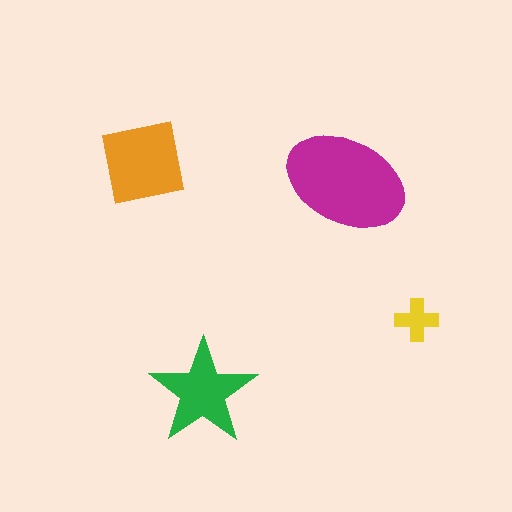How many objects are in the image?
There are 4 objects in the image.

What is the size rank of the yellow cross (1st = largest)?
4th.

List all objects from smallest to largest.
The yellow cross, the green star, the orange square, the magenta ellipse.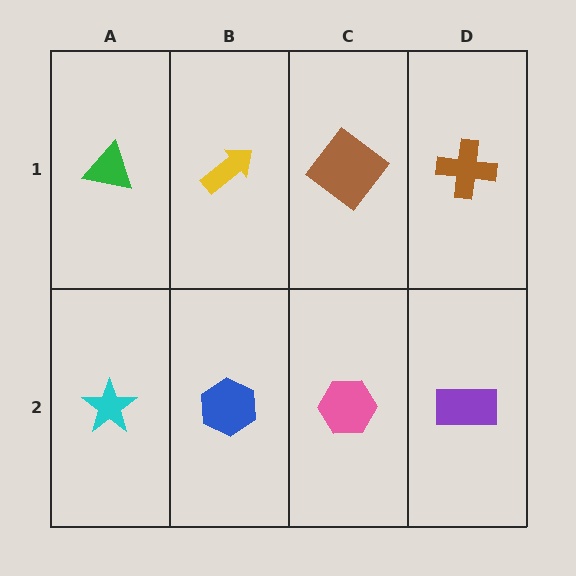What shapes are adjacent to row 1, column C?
A pink hexagon (row 2, column C), a yellow arrow (row 1, column B), a brown cross (row 1, column D).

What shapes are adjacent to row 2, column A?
A green triangle (row 1, column A), a blue hexagon (row 2, column B).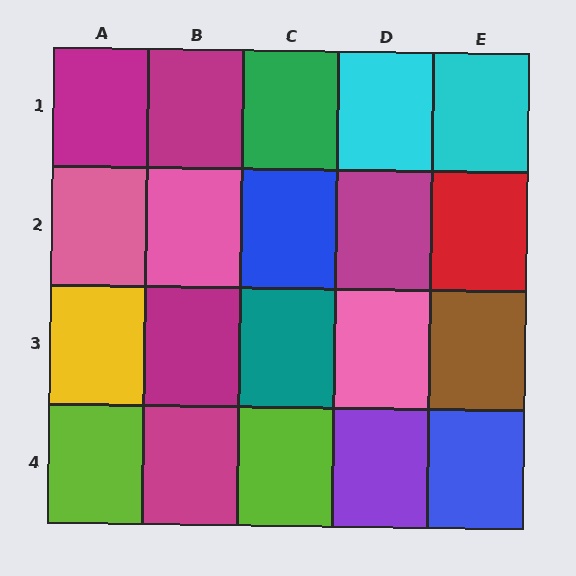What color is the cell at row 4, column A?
Lime.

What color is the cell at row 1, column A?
Magenta.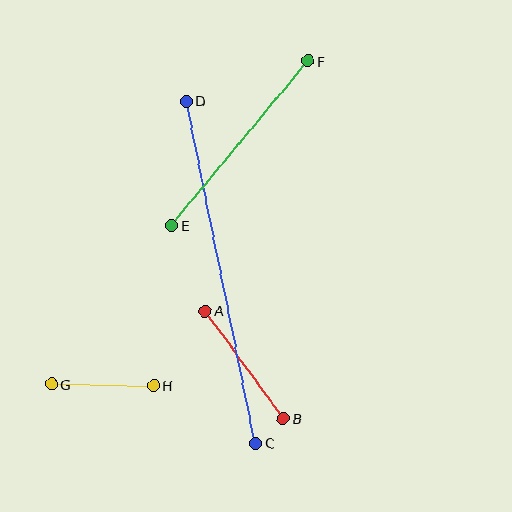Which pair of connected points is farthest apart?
Points C and D are farthest apart.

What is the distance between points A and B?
The distance is approximately 133 pixels.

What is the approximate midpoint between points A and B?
The midpoint is at approximately (244, 365) pixels.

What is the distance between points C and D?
The distance is approximately 349 pixels.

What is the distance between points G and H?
The distance is approximately 102 pixels.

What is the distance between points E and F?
The distance is approximately 214 pixels.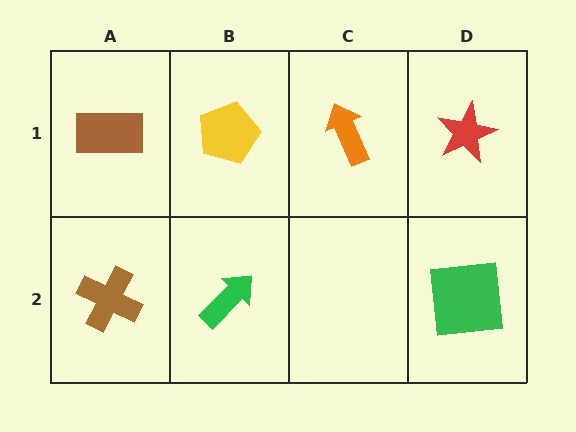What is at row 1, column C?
An orange arrow.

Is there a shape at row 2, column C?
No, that cell is empty.